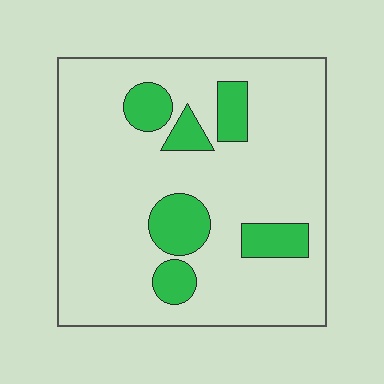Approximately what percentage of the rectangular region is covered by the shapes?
Approximately 15%.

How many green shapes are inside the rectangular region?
6.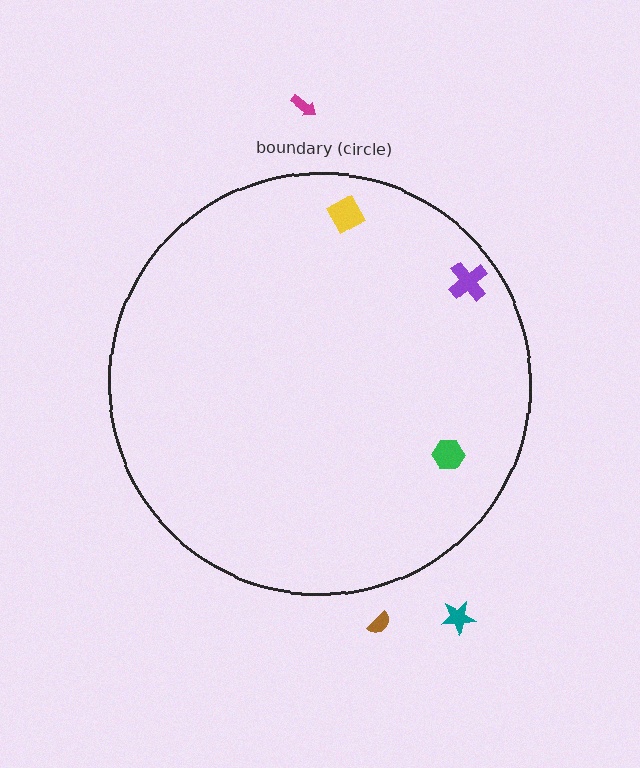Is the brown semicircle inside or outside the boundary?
Outside.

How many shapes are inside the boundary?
3 inside, 3 outside.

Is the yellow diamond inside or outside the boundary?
Inside.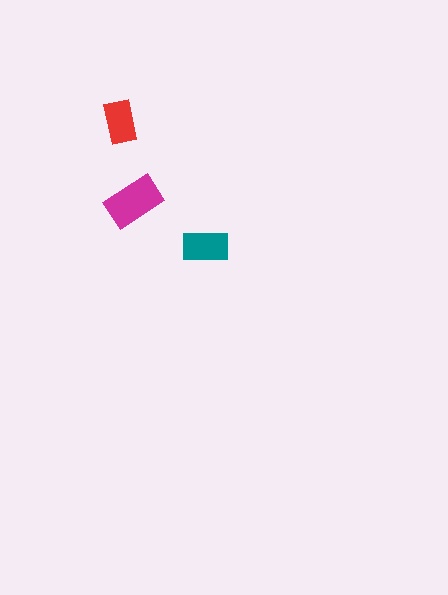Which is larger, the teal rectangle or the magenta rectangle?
The magenta one.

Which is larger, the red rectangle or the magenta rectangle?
The magenta one.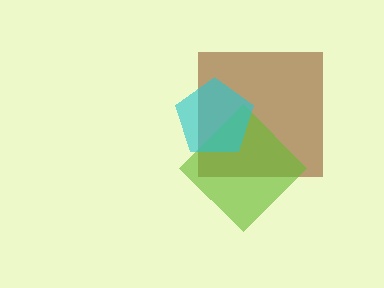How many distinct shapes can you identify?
There are 3 distinct shapes: a brown square, a lime diamond, a cyan pentagon.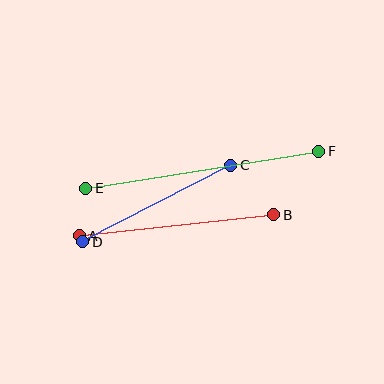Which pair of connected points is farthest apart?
Points E and F are farthest apart.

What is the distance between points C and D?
The distance is approximately 167 pixels.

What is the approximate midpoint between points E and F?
The midpoint is at approximately (202, 170) pixels.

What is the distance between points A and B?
The distance is approximately 196 pixels.